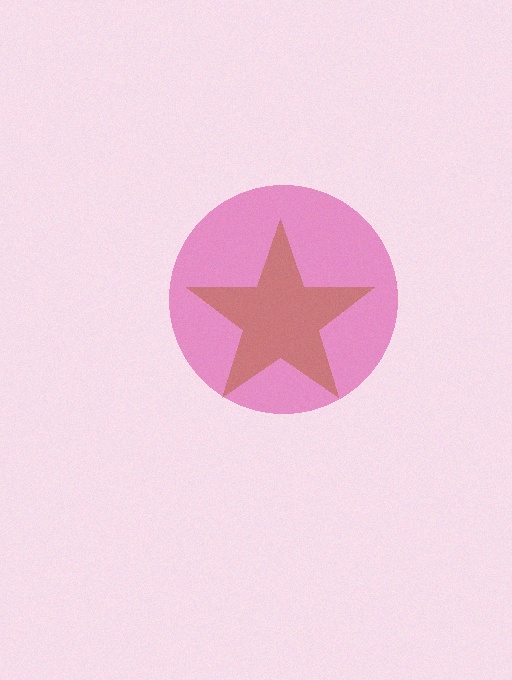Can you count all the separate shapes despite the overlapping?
Yes, there are 2 separate shapes.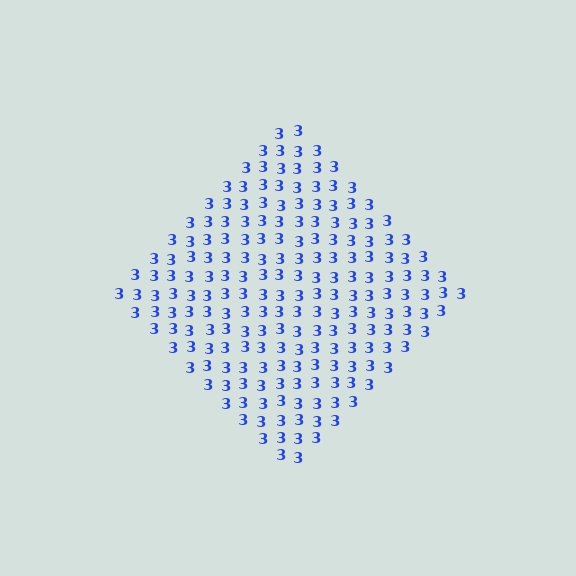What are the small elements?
The small elements are digit 3's.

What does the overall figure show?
The overall figure shows a diamond.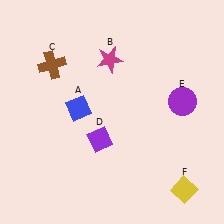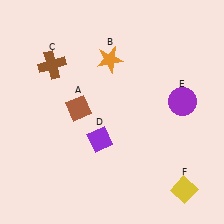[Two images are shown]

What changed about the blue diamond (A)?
In Image 1, A is blue. In Image 2, it changed to brown.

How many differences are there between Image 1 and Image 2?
There are 2 differences between the two images.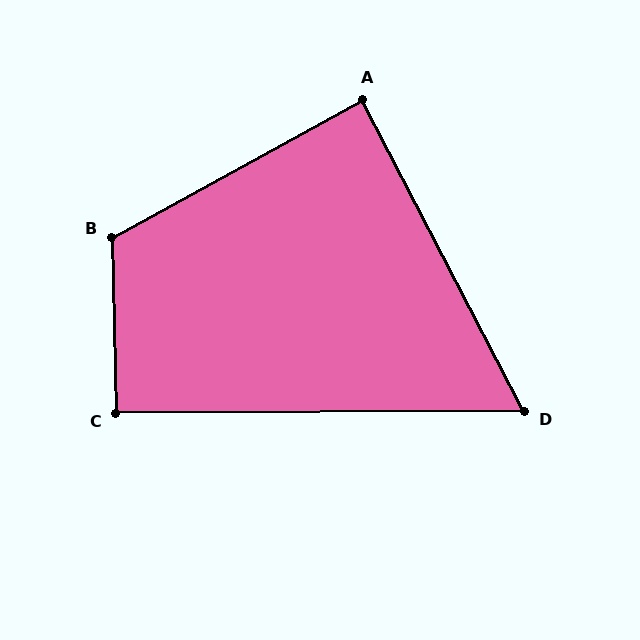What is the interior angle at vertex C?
Approximately 91 degrees (approximately right).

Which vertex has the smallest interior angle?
D, at approximately 63 degrees.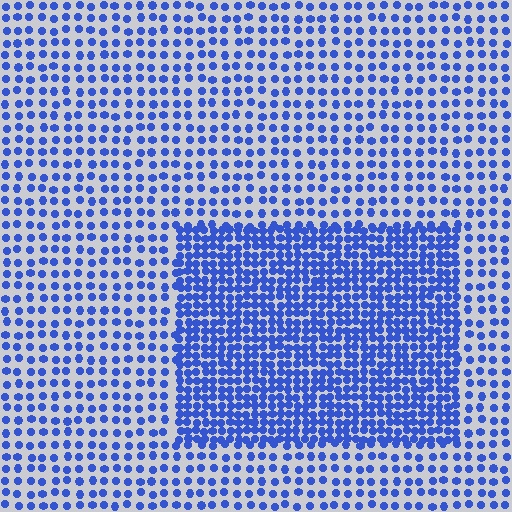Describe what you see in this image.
The image contains small blue elements arranged at two different densities. A rectangle-shaped region is visible where the elements are more densely packed than the surrounding area.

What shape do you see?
I see a rectangle.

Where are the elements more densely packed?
The elements are more densely packed inside the rectangle boundary.